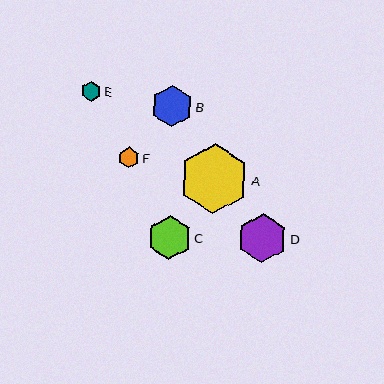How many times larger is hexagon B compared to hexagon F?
Hexagon B is approximately 2.0 times the size of hexagon F.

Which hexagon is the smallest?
Hexagon E is the smallest with a size of approximately 20 pixels.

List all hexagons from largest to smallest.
From largest to smallest: A, D, C, B, F, E.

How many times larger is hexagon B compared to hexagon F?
Hexagon B is approximately 2.0 times the size of hexagon F.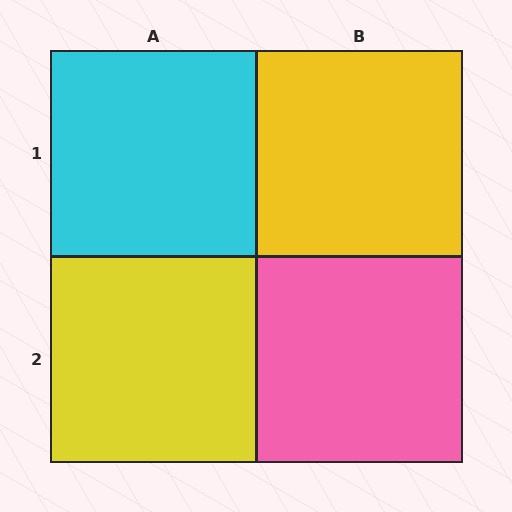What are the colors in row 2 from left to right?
Yellow, pink.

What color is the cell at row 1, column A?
Cyan.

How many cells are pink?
1 cell is pink.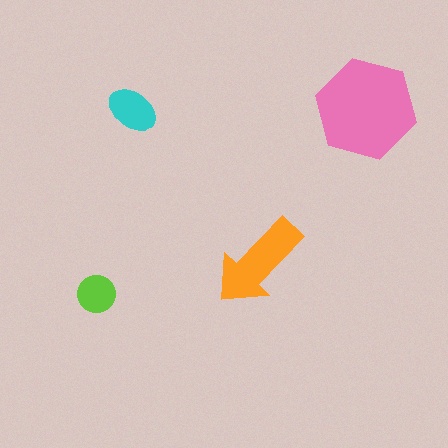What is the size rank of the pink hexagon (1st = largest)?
1st.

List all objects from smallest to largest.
The lime circle, the cyan ellipse, the orange arrow, the pink hexagon.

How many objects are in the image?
There are 4 objects in the image.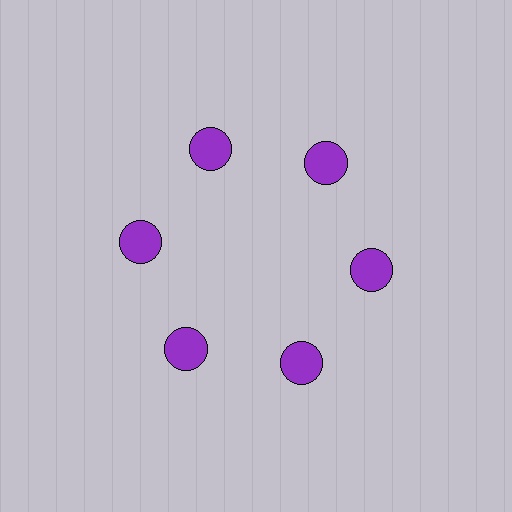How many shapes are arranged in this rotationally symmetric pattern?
There are 6 shapes, arranged in 6 groups of 1.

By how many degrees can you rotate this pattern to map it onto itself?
The pattern maps onto itself every 60 degrees of rotation.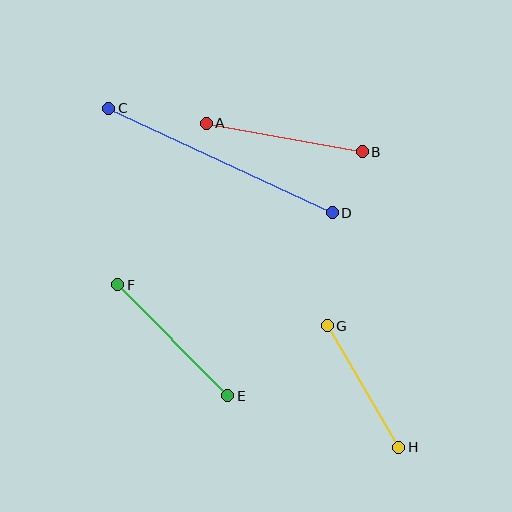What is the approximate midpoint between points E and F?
The midpoint is at approximately (173, 340) pixels.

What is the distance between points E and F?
The distance is approximately 156 pixels.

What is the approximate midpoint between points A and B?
The midpoint is at approximately (284, 138) pixels.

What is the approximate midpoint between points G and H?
The midpoint is at approximately (363, 386) pixels.